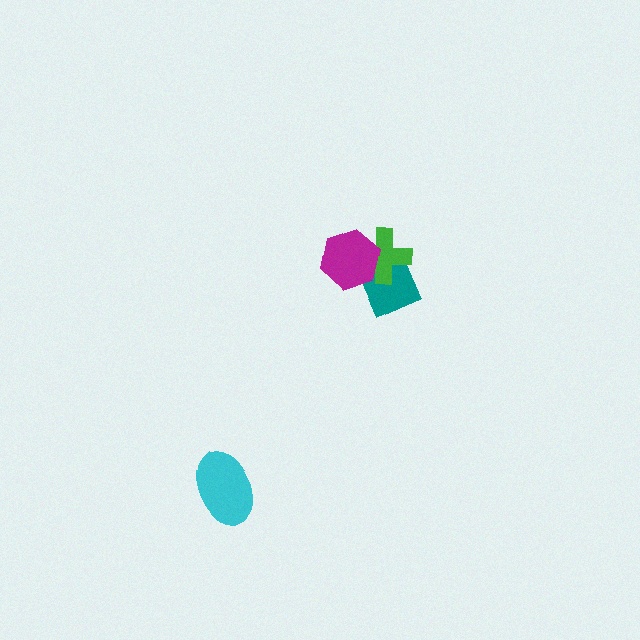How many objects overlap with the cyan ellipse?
0 objects overlap with the cyan ellipse.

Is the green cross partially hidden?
Yes, it is partially covered by another shape.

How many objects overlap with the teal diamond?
2 objects overlap with the teal diamond.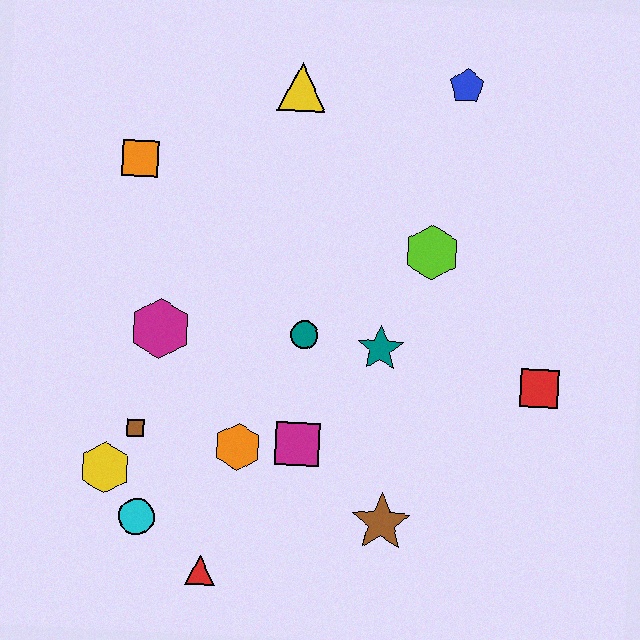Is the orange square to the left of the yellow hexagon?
No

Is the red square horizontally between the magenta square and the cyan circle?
No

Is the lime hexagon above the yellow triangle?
No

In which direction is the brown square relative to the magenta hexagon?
The brown square is below the magenta hexagon.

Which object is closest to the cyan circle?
The yellow hexagon is closest to the cyan circle.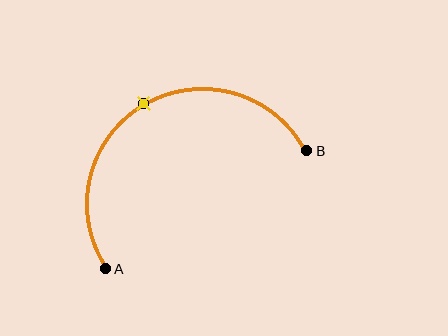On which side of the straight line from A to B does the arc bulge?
The arc bulges above the straight line connecting A and B.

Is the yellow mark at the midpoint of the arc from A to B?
Yes. The yellow mark lies on the arc at equal arc-length from both A and B — it is the arc midpoint.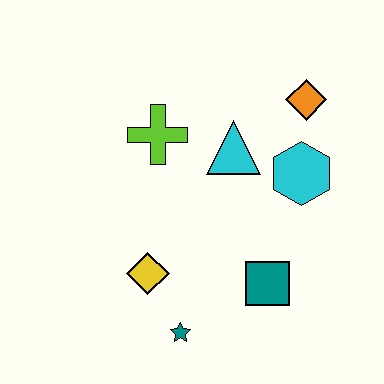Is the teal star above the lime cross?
No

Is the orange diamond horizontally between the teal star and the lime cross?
No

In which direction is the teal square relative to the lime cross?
The teal square is below the lime cross.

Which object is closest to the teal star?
The yellow diamond is closest to the teal star.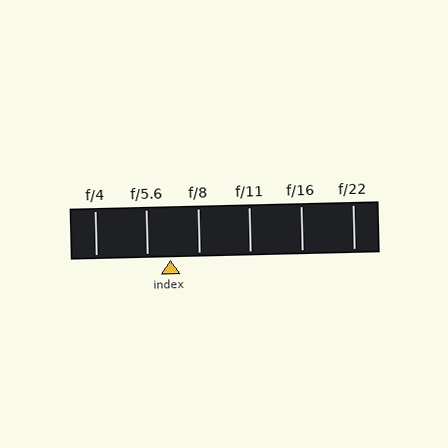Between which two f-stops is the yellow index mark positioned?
The index mark is between f/5.6 and f/8.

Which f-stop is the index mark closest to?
The index mark is closest to f/5.6.